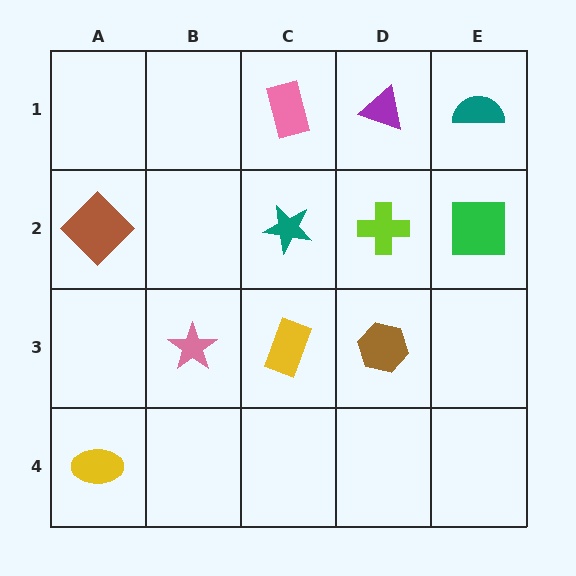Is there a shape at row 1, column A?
No, that cell is empty.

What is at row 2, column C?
A teal star.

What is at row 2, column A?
A brown diamond.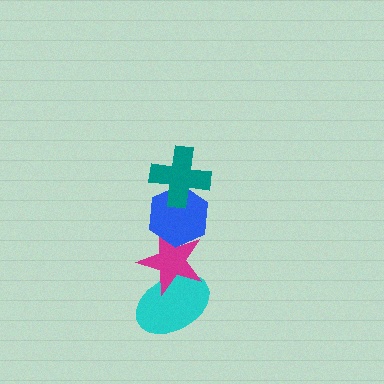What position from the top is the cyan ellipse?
The cyan ellipse is 4th from the top.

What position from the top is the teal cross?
The teal cross is 1st from the top.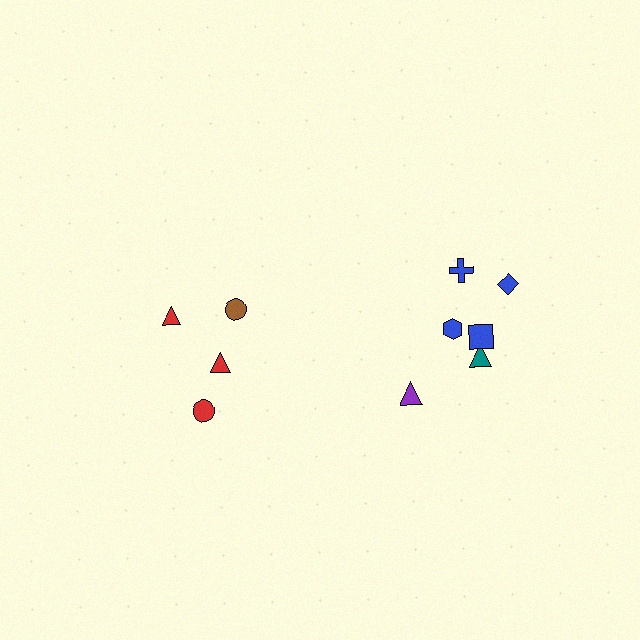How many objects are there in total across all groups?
There are 10 objects.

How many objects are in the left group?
There are 4 objects.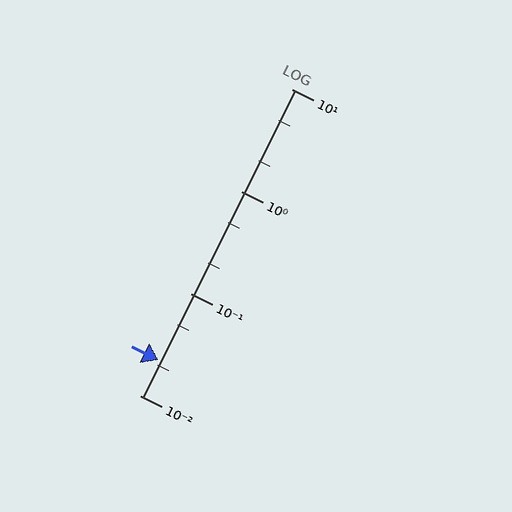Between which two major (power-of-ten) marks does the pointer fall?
The pointer is between 0.01 and 0.1.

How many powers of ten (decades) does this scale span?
The scale spans 3 decades, from 0.01 to 10.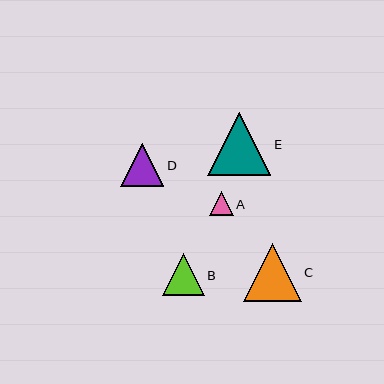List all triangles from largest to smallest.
From largest to smallest: E, C, D, B, A.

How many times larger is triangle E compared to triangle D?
Triangle E is approximately 1.5 times the size of triangle D.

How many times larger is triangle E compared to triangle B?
Triangle E is approximately 1.5 times the size of triangle B.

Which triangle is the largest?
Triangle E is the largest with a size of approximately 63 pixels.